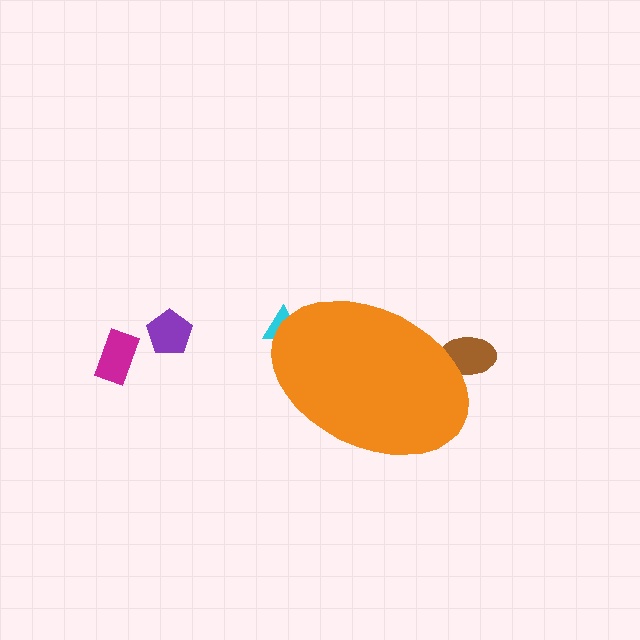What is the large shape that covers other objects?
An orange ellipse.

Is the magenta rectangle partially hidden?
No, the magenta rectangle is fully visible.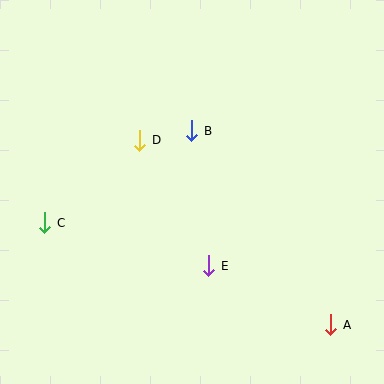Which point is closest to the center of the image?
Point B at (192, 131) is closest to the center.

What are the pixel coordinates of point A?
Point A is at (331, 325).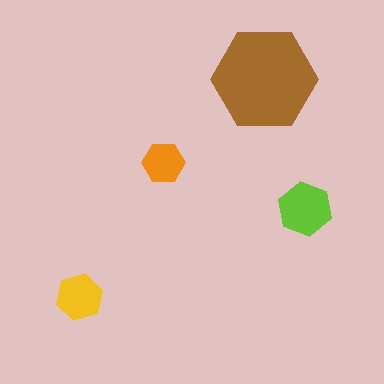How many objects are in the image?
There are 4 objects in the image.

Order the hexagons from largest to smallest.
the brown one, the lime one, the yellow one, the orange one.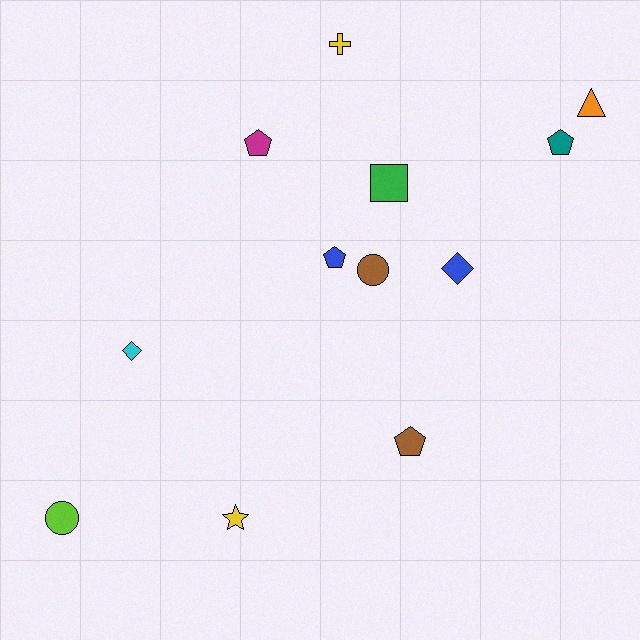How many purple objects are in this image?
There are no purple objects.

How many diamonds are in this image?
There are 2 diamonds.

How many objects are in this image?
There are 12 objects.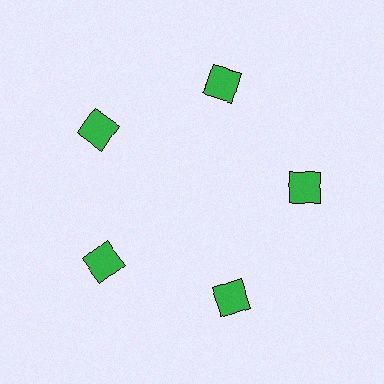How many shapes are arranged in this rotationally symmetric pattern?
There are 5 shapes, arranged in 5 groups of 1.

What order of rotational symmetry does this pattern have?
This pattern has 5-fold rotational symmetry.